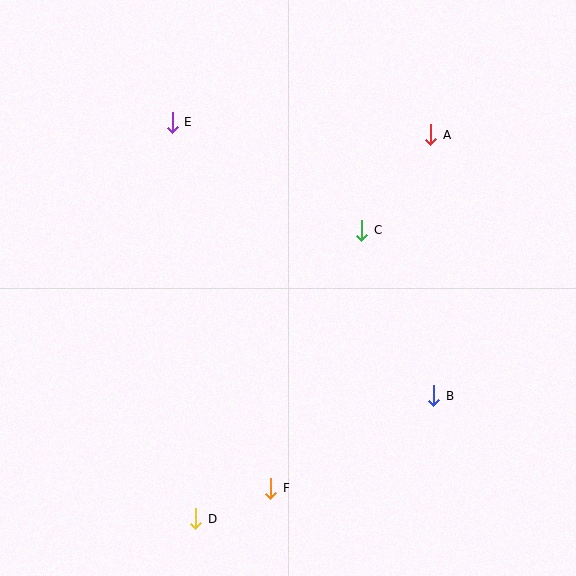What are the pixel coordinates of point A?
Point A is at (431, 135).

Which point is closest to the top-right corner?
Point A is closest to the top-right corner.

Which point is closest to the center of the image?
Point C at (362, 230) is closest to the center.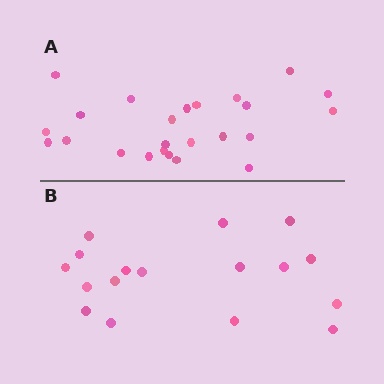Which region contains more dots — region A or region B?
Region A (the top region) has more dots.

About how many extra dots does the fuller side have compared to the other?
Region A has roughly 8 or so more dots than region B.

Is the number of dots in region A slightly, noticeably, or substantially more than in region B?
Region A has noticeably more, but not dramatically so. The ratio is roughly 1.4 to 1.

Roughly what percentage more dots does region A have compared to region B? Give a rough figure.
About 40% more.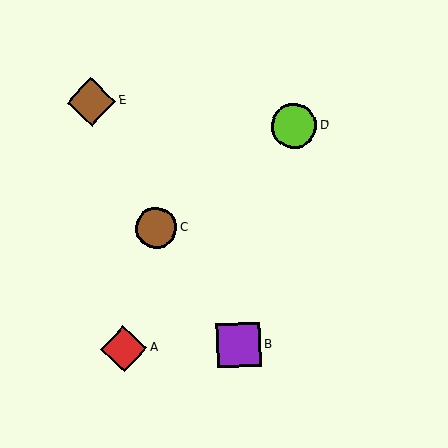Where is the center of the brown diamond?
The center of the brown diamond is at (91, 102).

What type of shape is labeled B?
Shape B is a purple square.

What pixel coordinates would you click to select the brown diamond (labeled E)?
Click at (91, 102) to select the brown diamond E.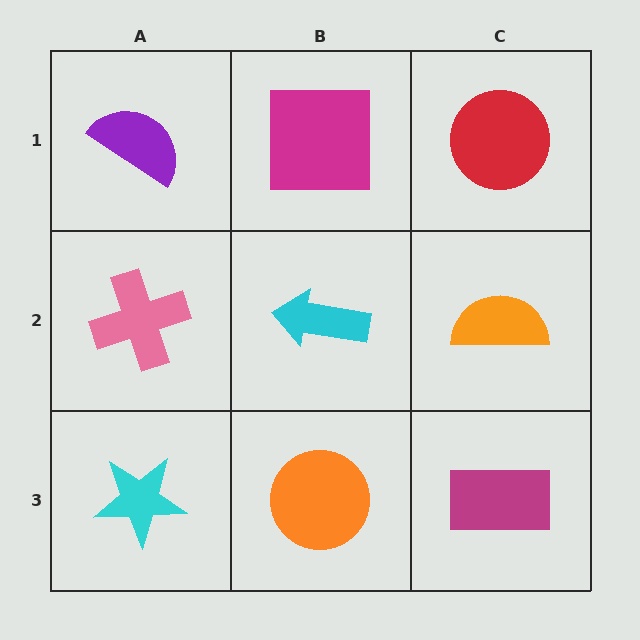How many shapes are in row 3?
3 shapes.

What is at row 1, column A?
A purple semicircle.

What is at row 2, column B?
A cyan arrow.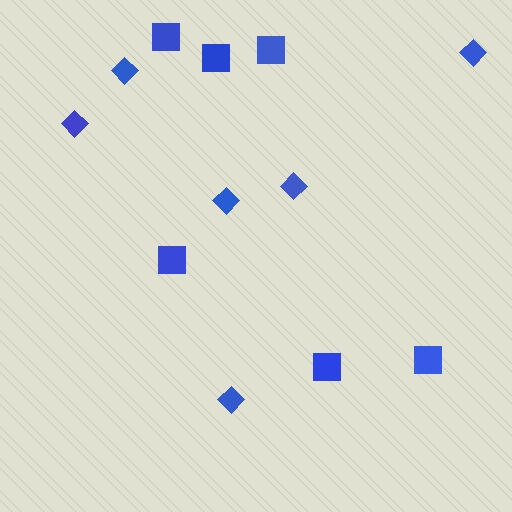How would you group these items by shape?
There are 2 groups: one group of squares (6) and one group of diamonds (6).